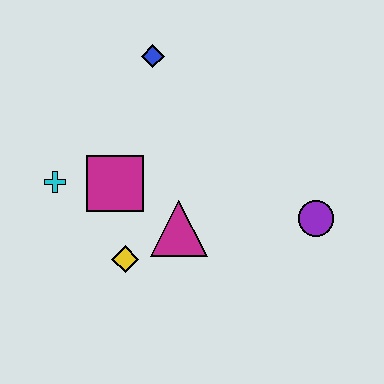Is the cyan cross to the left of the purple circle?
Yes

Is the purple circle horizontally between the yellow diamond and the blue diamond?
No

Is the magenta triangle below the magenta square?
Yes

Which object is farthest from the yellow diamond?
The blue diamond is farthest from the yellow diamond.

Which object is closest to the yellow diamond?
The magenta triangle is closest to the yellow diamond.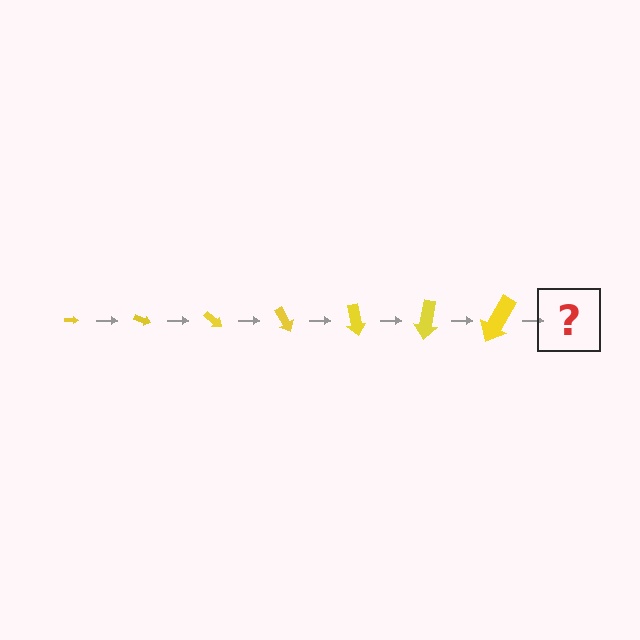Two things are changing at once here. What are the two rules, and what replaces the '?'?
The two rules are that the arrow grows larger each step and it rotates 20 degrees each step. The '?' should be an arrow, larger than the previous one and rotated 140 degrees from the start.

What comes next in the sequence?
The next element should be an arrow, larger than the previous one and rotated 140 degrees from the start.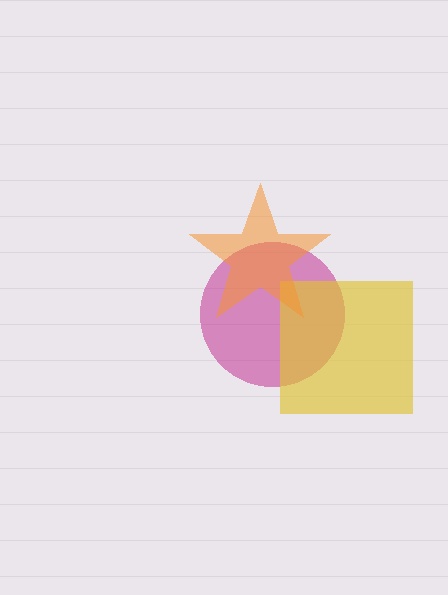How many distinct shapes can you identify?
There are 3 distinct shapes: a magenta circle, a yellow square, an orange star.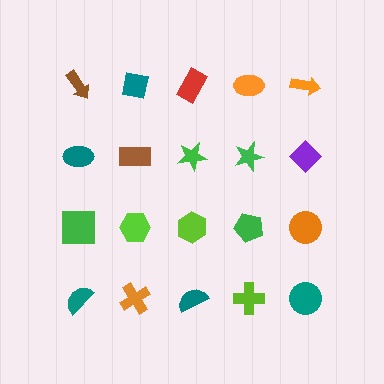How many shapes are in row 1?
5 shapes.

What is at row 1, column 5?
An orange arrow.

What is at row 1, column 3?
A red rectangle.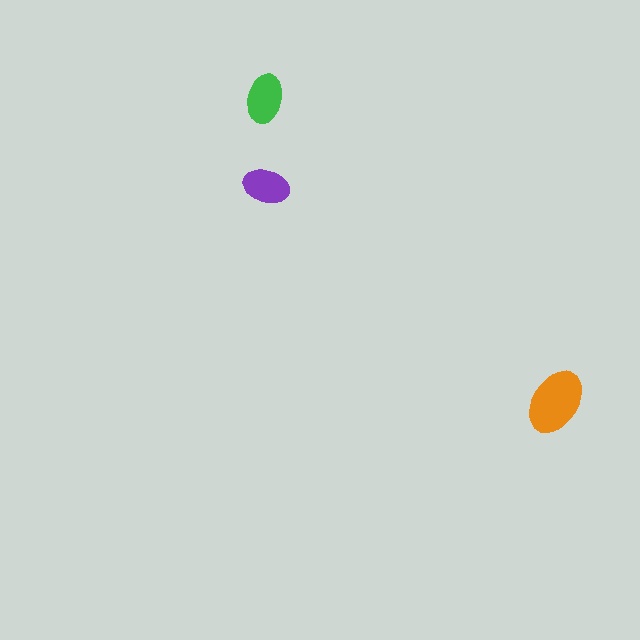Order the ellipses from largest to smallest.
the orange one, the green one, the purple one.